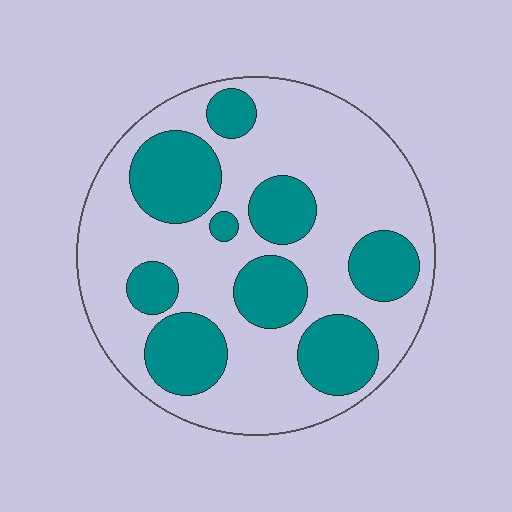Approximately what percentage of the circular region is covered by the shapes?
Approximately 35%.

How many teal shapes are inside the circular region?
9.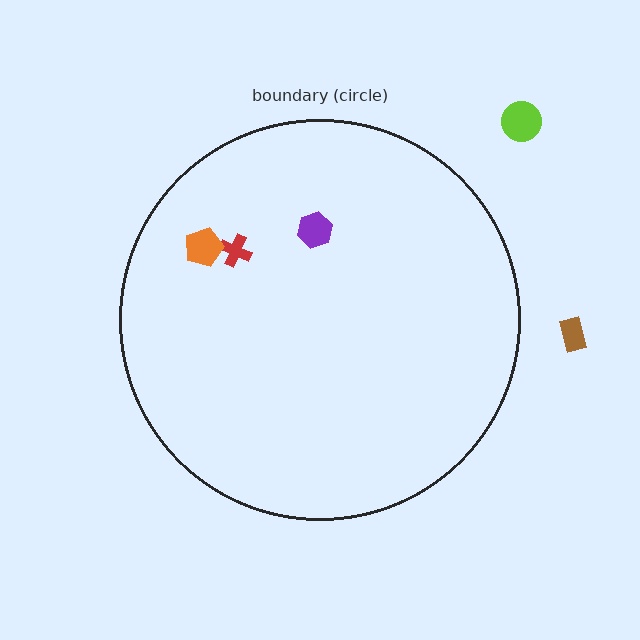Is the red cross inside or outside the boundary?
Inside.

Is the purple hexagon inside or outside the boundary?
Inside.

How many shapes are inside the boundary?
3 inside, 2 outside.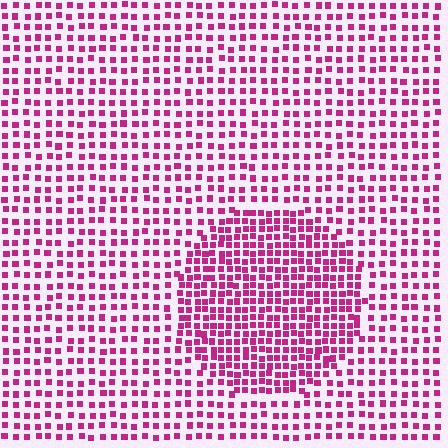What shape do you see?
I see a circle.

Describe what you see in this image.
The image contains small magenta elements arranged at two different densities. A circle-shaped region is visible where the elements are more densely packed than the surrounding area.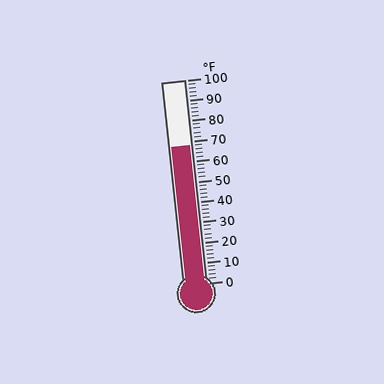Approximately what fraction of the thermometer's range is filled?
The thermometer is filled to approximately 70% of its range.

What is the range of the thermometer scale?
The thermometer scale ranges from 0°F to 100°F.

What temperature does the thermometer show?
The thermometer shows approximately 68°F.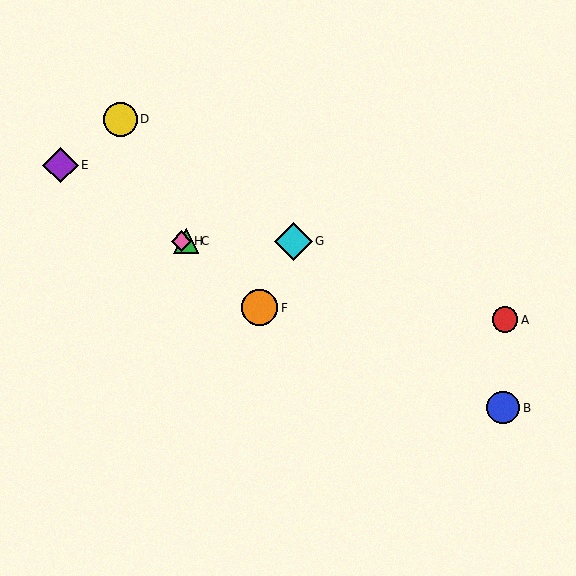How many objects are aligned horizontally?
3 objects (C, G, H) are aligned horizontally.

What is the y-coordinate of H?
Object H is at y≈241.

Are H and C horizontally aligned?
Yes, both are at y≈241.